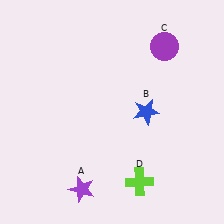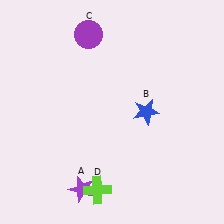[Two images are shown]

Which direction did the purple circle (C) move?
The purple circle (C) moved left.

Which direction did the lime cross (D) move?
The lime cross (D) moved left.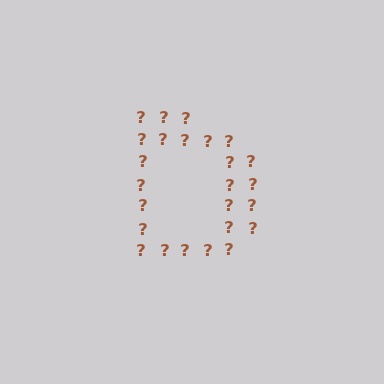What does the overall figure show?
The overall figure shows the letter D.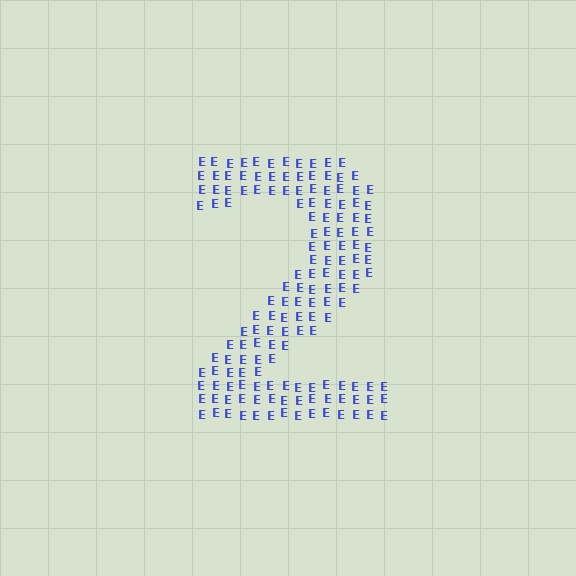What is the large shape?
The large shape is the digit 2.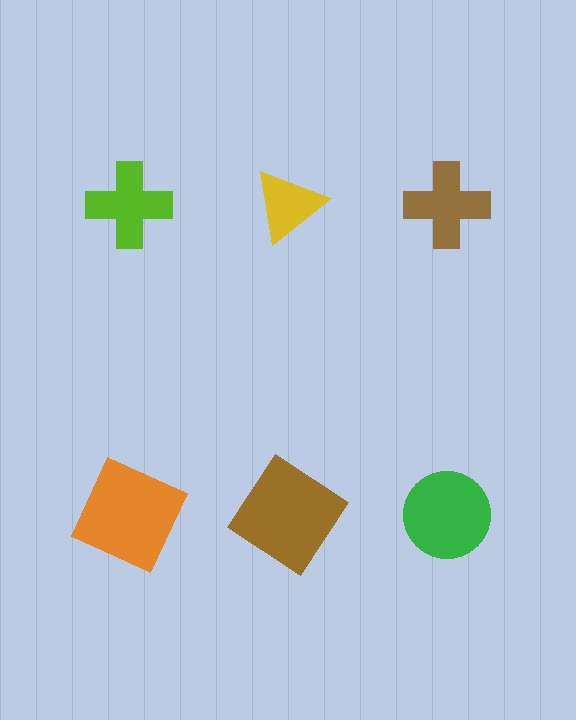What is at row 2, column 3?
A green circle.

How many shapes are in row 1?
3 shapes.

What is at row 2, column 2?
A brown diamond.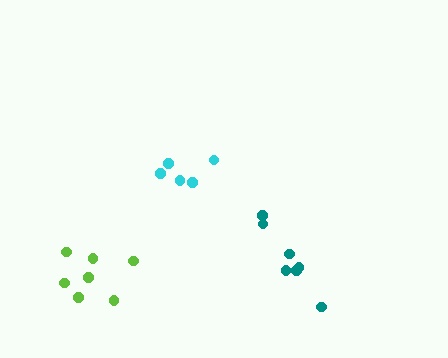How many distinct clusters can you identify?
There are 3 distinct clusters.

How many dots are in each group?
Group 1: 5 dots, Group 2: 7 dots, Group 3: 7 dots (19 total).